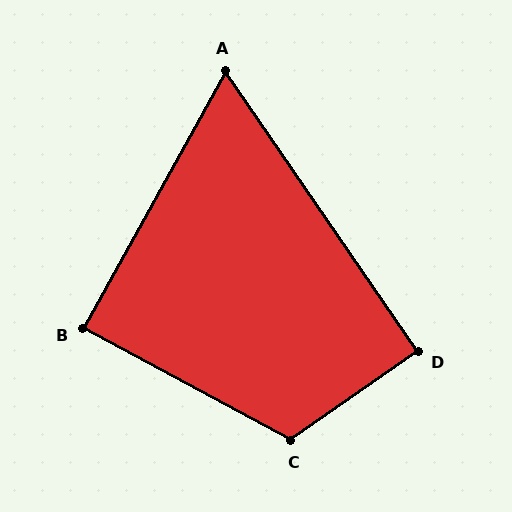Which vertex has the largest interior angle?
C, at approximately 117 degrees.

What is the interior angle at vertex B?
Approximately 89 degrees (approximately right).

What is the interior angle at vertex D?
Approximately 91 degrees (approximately right).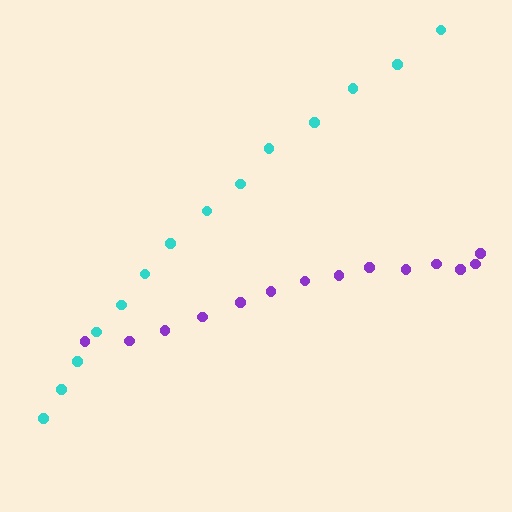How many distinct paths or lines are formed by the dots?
There are 2 distinct paths.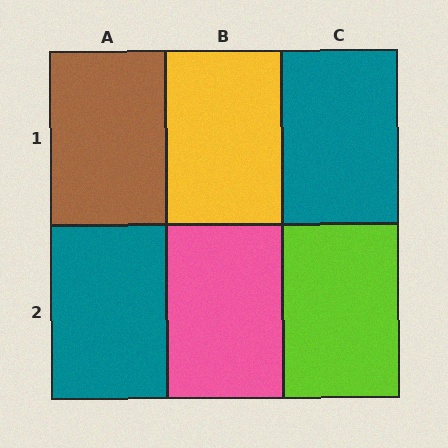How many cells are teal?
2 cells are teal.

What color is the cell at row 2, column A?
Teal.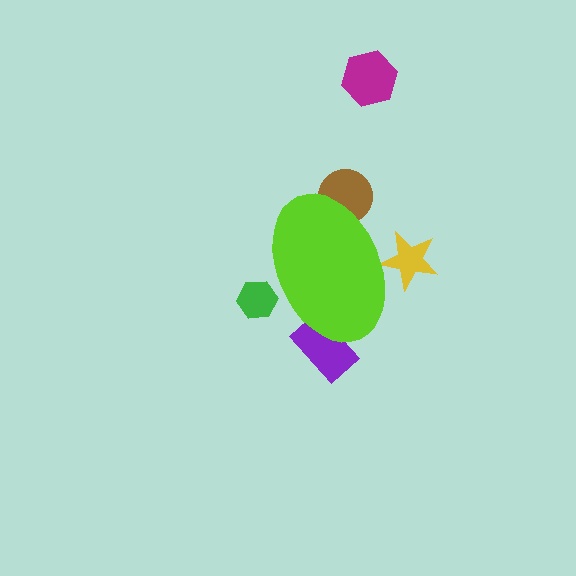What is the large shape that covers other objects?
A lime ellipse.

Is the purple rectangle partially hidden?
Yes, the purple rectangle is partially hidden behind the lime ellipse.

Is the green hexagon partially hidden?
Yes, the green hexagon is partially hidden behind the lime ellipse.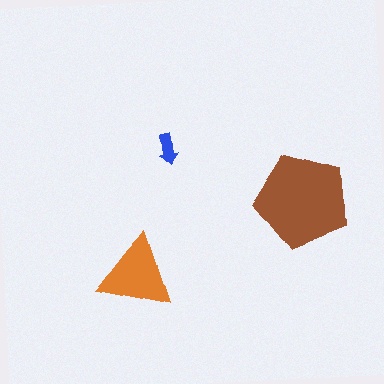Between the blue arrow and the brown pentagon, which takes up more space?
The brown pentagon.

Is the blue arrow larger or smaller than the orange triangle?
Smaller.